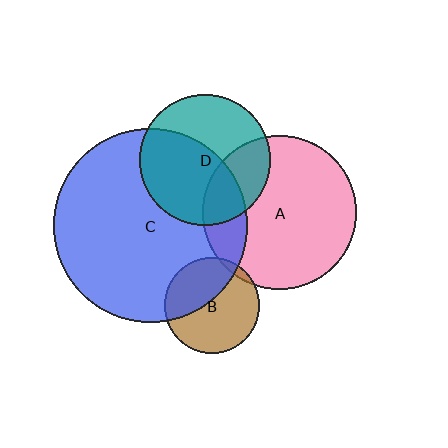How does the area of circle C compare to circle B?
Approximately 4.1 times.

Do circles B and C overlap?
Yes.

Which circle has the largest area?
Circle C (blue).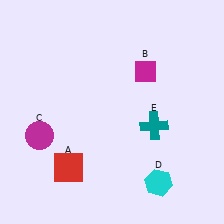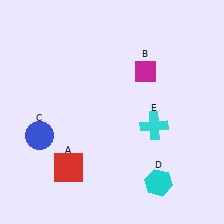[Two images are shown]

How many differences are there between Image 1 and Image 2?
There are 2 differences between the two images.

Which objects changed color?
C changed from magenta to blue. E changed from teal to cyan.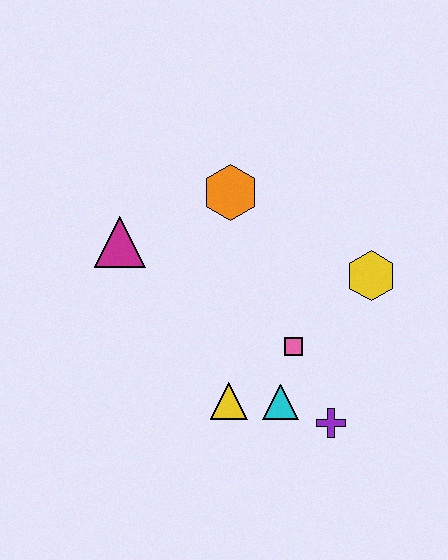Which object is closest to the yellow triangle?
The cyan triangle is closest to the yellow triangle.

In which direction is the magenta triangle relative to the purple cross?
The magenta triangle is to the left of the purple cross.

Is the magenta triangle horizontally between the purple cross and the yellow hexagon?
No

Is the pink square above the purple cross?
Yes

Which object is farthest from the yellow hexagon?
The magenta triangle is farthest from the yellow hexagon.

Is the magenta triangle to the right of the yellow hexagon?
No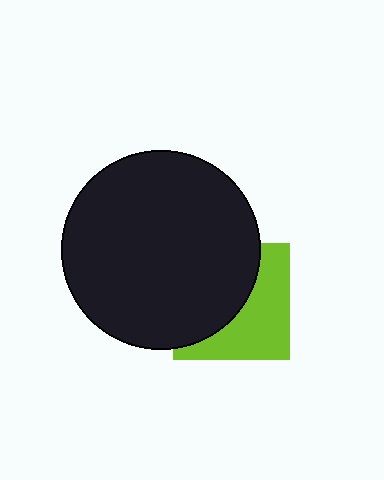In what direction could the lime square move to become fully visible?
The lime square could move right. That would shift it out from behind the black circle entirely.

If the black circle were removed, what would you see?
You would see the complete lime square.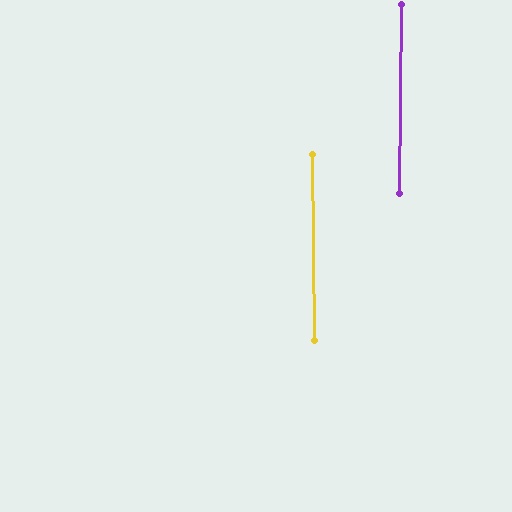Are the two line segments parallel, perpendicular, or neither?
Parallel — their directions differ by only 1.1°.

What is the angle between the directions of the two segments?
Approximately 1 degree.